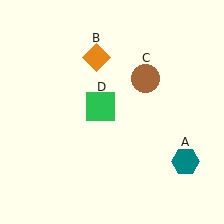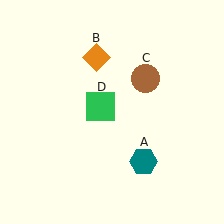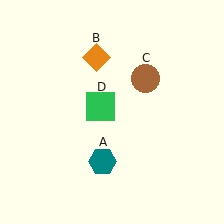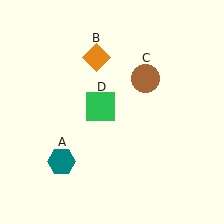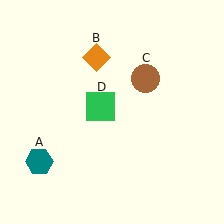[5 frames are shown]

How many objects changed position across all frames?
1 object changed position: teal hexagon (object A).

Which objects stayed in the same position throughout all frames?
Orange diamond (object B) and brown circle (object C) and green square (object D) remained stationary.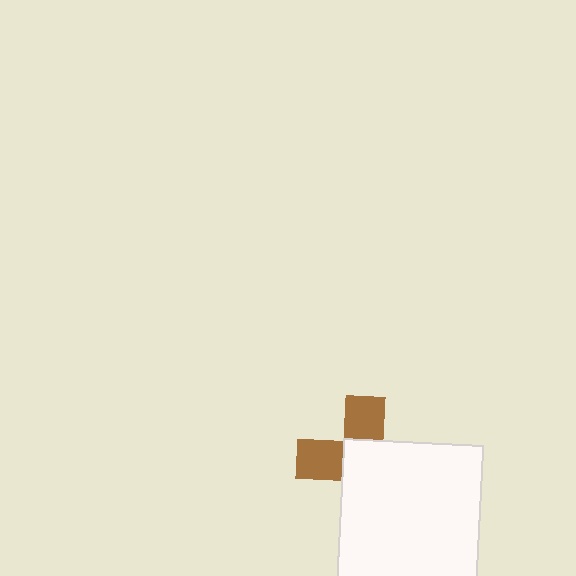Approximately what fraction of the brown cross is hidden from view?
Roughly 60% of the brown cross is hidden behind the white rectangle.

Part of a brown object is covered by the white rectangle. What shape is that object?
It is a cross.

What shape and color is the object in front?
The object in front is a white rectangle.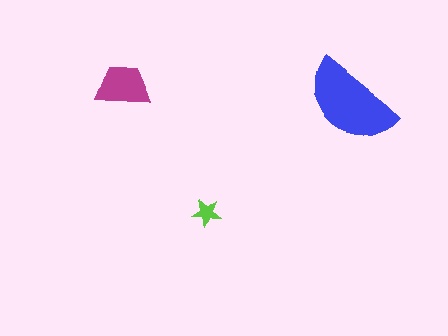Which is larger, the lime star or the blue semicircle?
The blue semicircle.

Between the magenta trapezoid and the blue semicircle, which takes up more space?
The blue semicircle.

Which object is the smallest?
The lime star.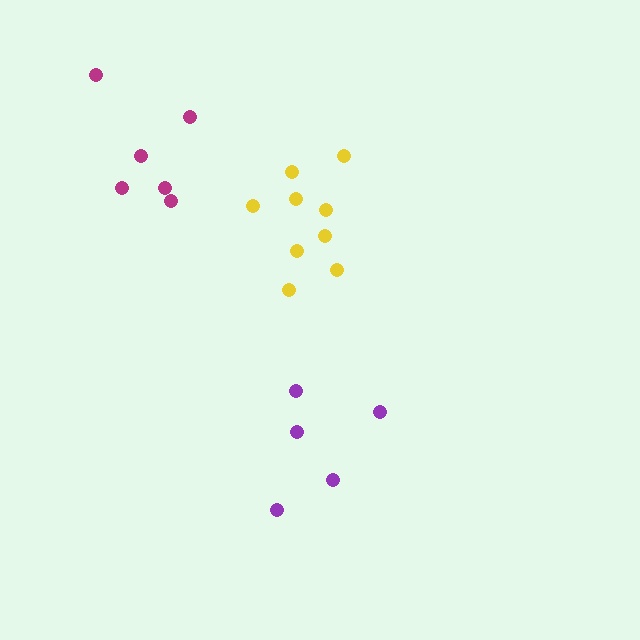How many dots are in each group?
Group 1: 9 dots, Group 2: 5 dots, Group 3: 6 dots (20 total).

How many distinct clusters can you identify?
There are 3 distinct clusters.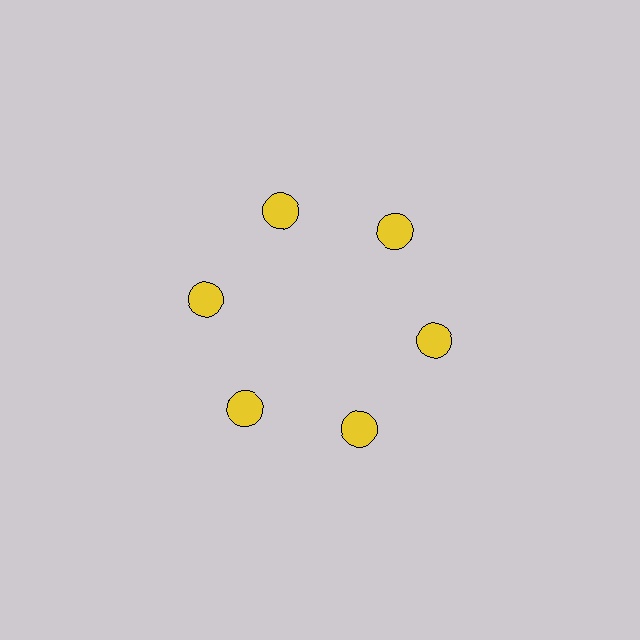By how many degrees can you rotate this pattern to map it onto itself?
The pattern maps onto itself every 60 degrees of rotation.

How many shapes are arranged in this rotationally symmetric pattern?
There are 6 shapes, arranged in 6 groups of 1.